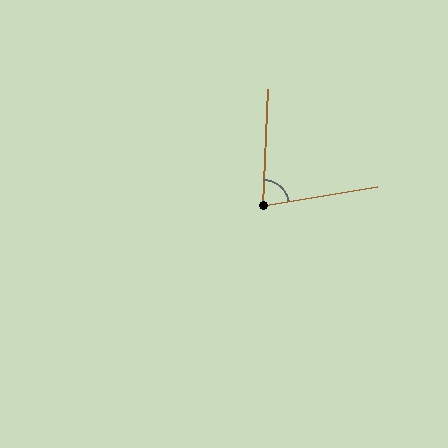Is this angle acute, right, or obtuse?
It is acute.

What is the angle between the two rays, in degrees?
Approximately 78 degrees.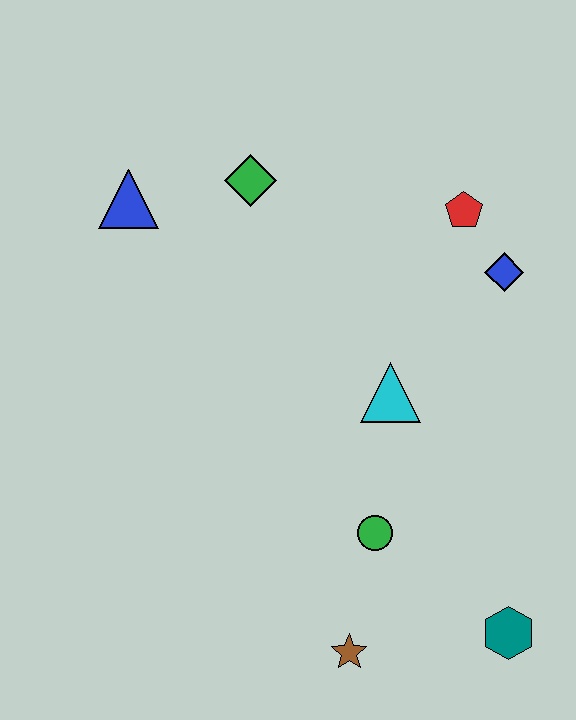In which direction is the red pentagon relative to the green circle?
The red pentagon is above the green circle.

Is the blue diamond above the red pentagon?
No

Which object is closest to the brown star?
The green circle is closest to the brown star.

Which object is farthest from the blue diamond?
The brown star is farthest from the blue diamond.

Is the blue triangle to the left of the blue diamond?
Yes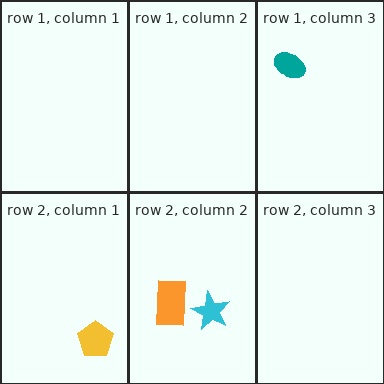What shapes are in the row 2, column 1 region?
The yellow pentagon.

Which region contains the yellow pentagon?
The row 2, column 1 region.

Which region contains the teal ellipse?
The row 1, column 3 region.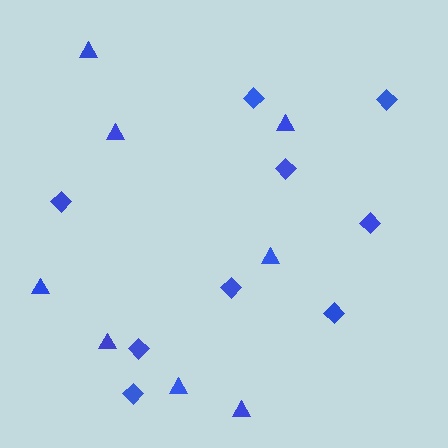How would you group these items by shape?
There are 2 groups: one group of triangles (8) and one group of diamonds (9).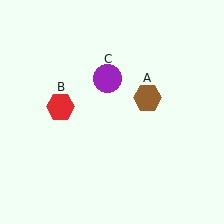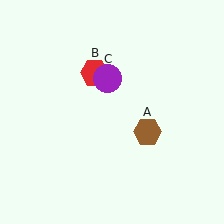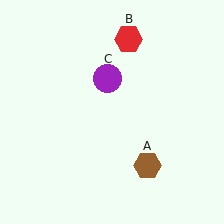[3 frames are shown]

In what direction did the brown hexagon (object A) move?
The brown hexagon (object A) moved down.